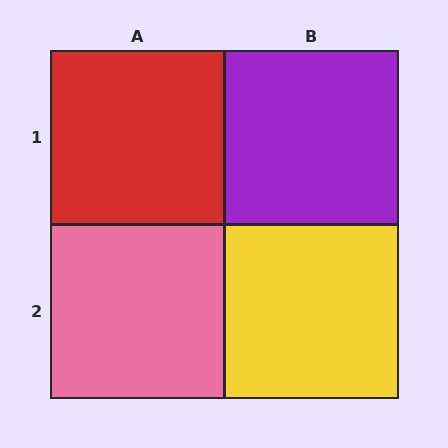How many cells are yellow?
1 cell is yellow.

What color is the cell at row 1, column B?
Purple.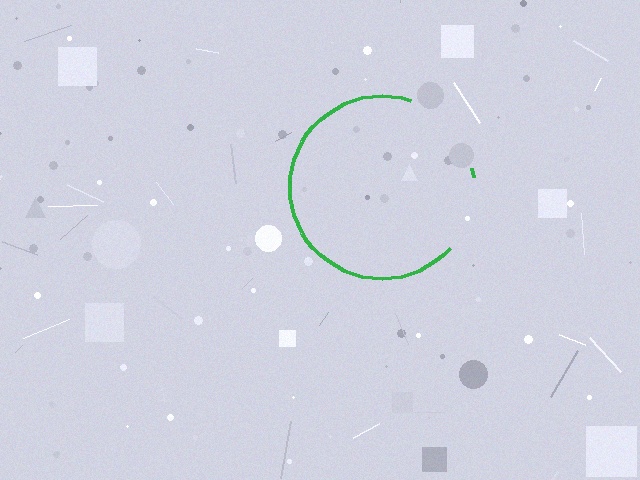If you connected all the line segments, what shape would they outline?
They would outline a circle.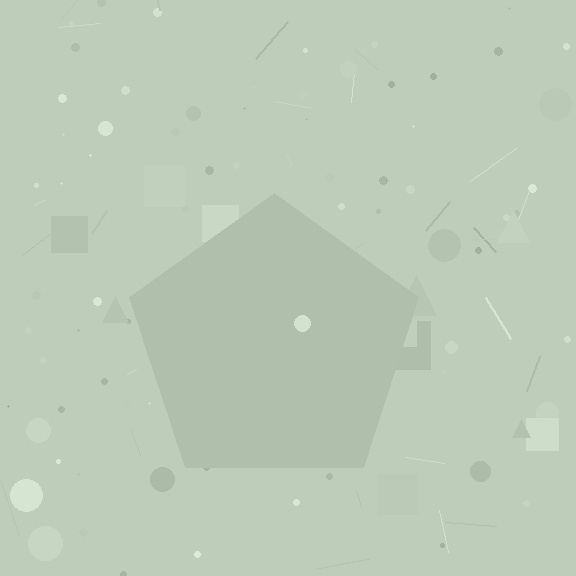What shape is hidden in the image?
A pentagon is hidden in the image.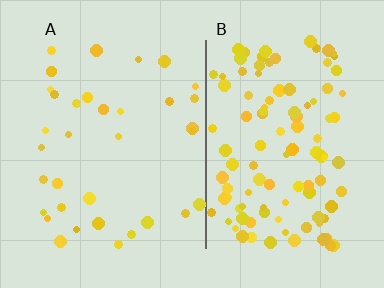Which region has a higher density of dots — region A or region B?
B (the right).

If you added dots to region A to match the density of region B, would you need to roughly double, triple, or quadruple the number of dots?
Approximately triple.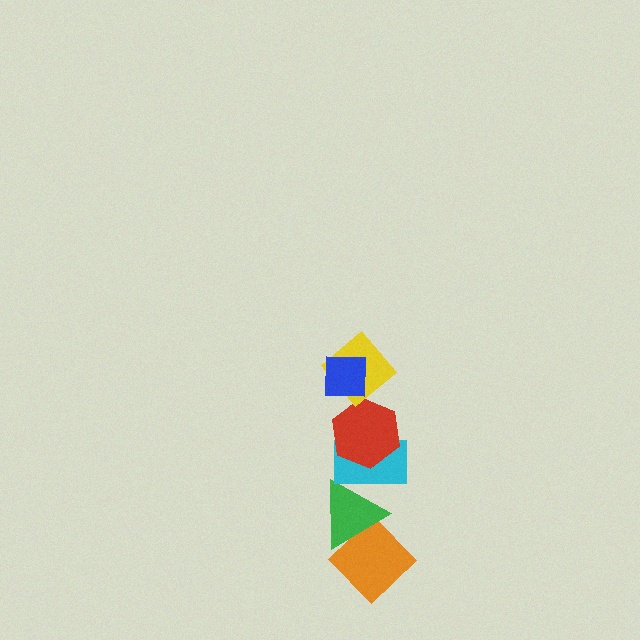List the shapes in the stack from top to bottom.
From top to bottom: the blue square, the yellow diamond, the red hexagon, the cyan rectangle, the green triangle, the orange diamond.